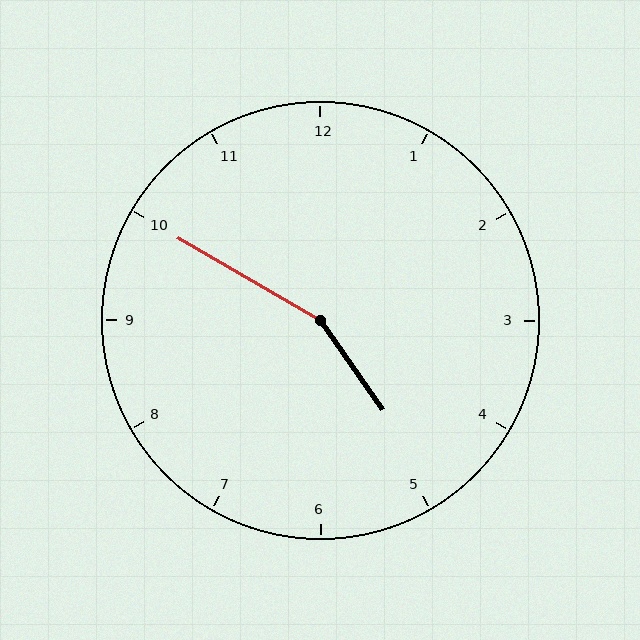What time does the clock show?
4:50.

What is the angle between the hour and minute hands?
Approximately 155 degrees.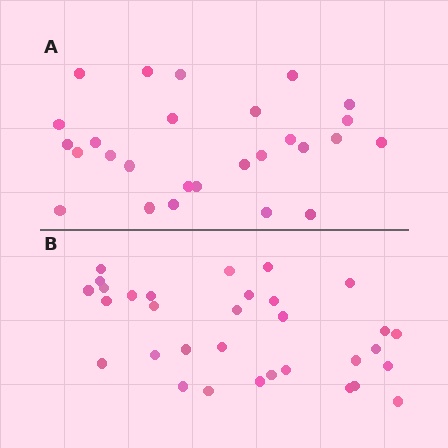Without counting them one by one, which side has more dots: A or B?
Region B (the bottom region) has more dots.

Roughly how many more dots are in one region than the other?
Region B has about 5 more dots than region A.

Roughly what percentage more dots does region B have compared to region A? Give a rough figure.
About 20% more.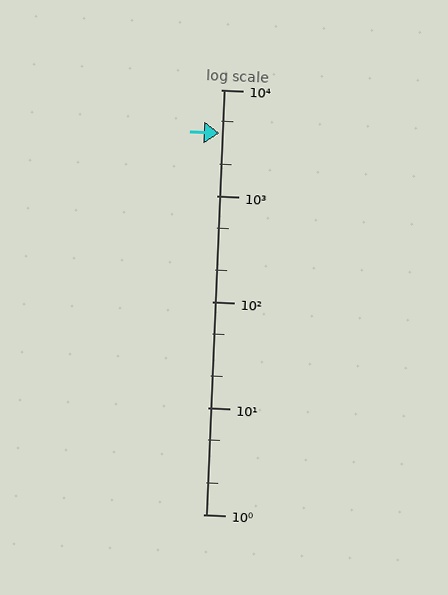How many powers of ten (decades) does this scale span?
The scale spans 4 decades, from 1 to 10000.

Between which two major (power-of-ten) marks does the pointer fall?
The pointer is between 1000 and 10000.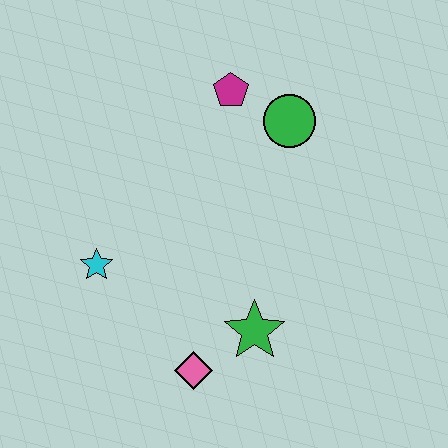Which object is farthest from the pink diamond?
The magenta pentagon is farthest from the pink diamond.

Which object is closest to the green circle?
The magenta pentagon is closest to the green circle.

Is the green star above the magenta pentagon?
No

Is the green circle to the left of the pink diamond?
No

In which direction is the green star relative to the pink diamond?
The green star is to the right of the pink diamond.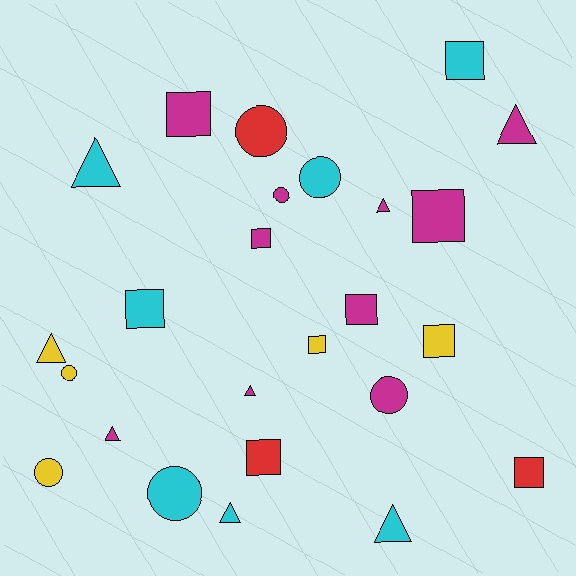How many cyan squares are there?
There are 2 cyan squares.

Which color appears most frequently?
Magenta, with 10 objects.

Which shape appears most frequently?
Square, with 10 objects.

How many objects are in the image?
There are 25 objects.